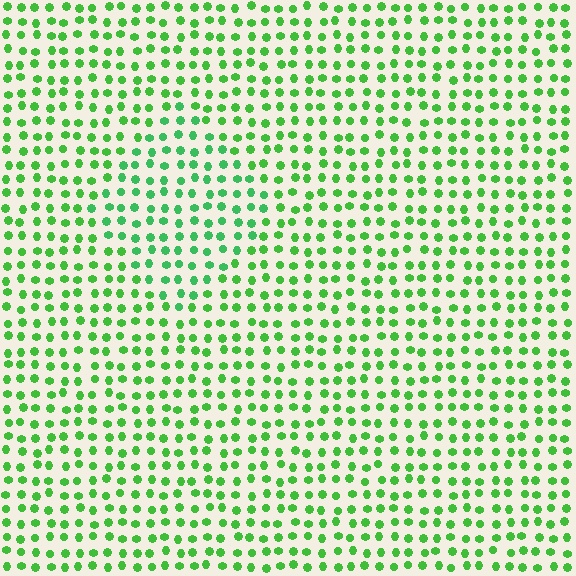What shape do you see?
I see a diamond.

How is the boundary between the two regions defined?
The boundary is defined purely by a slight shift in hue (about 19 degrees). Spacing, size, and orientation are identical on both sides.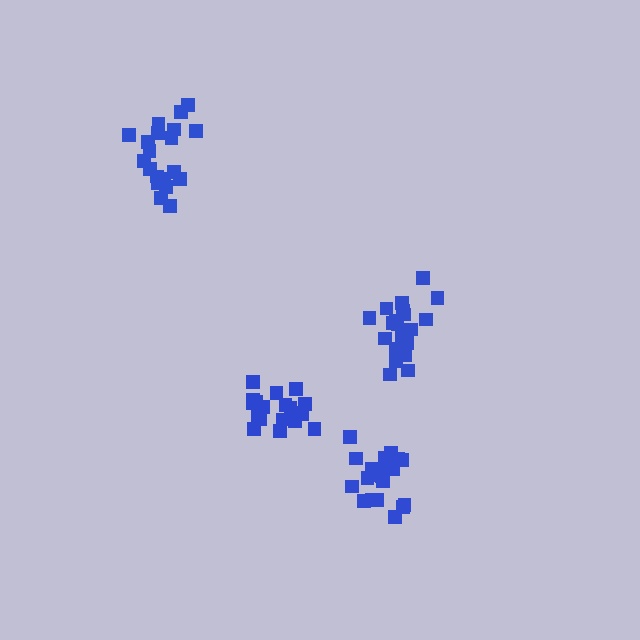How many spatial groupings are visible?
There are 4 spatial groupings.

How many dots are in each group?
Group 1: 20 dots, Group 2: 21 dots, Group 3: 20 dots, Group 4: 19 dots (80 total).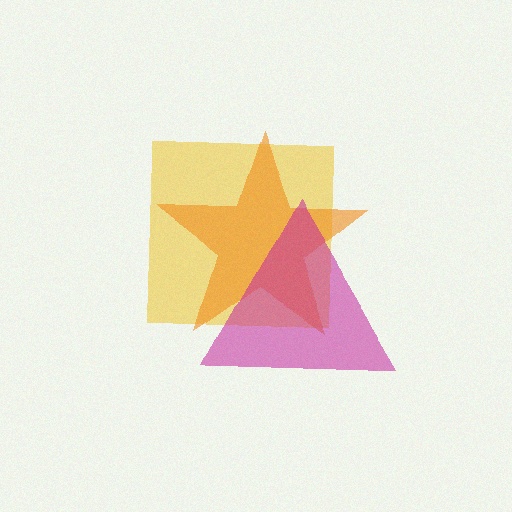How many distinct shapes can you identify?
There are 3 distinct shapes: a yellow square, an orange star, a magenta triangle.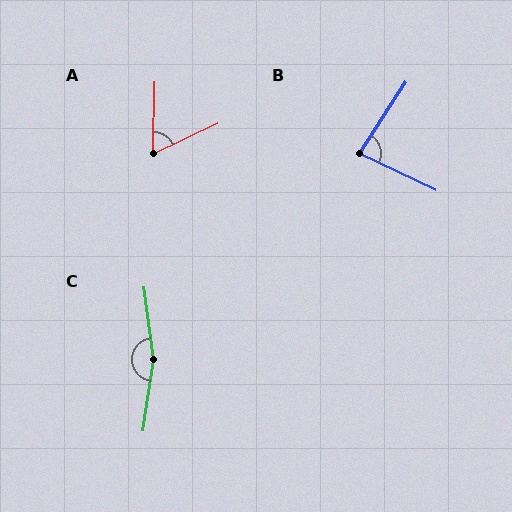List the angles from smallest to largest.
A (63°), B (82°), C (165°).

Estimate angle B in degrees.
Approximately 82 degrees.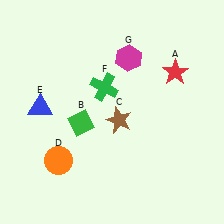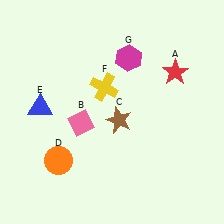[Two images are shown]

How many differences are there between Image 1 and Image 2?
There are 2 differences between the two images.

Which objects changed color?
B changed from green to pink. F changed from green to yellow.